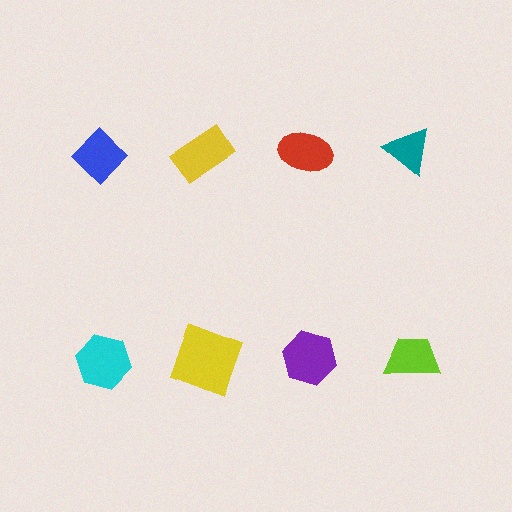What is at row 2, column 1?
A cyan hexagon.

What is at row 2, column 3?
A purple hexagon.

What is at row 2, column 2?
A yellow square.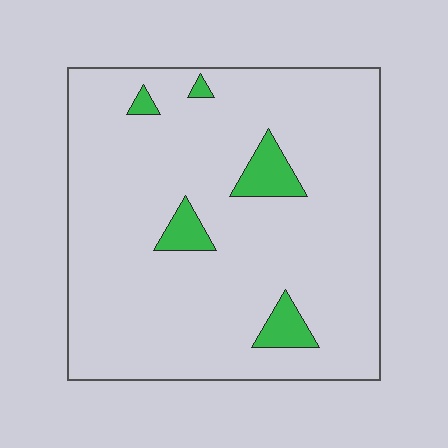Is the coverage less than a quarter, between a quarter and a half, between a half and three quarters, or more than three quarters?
Less than a quarter.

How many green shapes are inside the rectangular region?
5.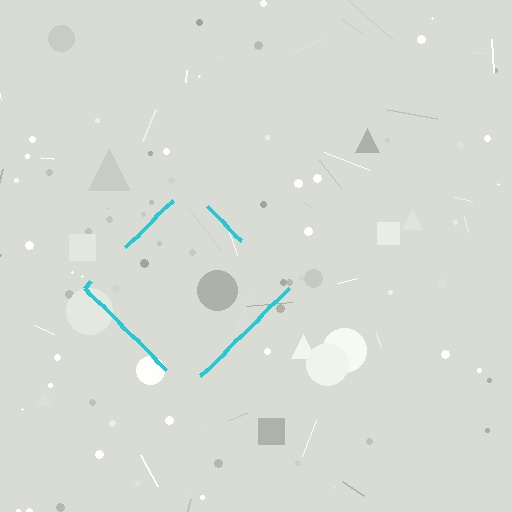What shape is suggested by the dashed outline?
The dashed outline suggests a diamond.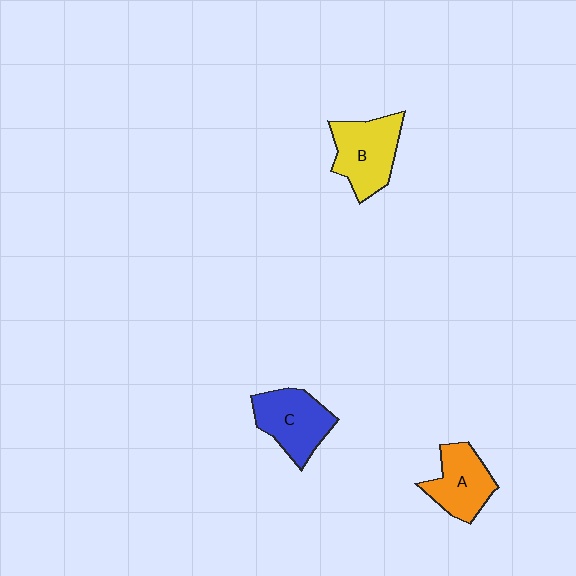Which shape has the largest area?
Shape B (yellow).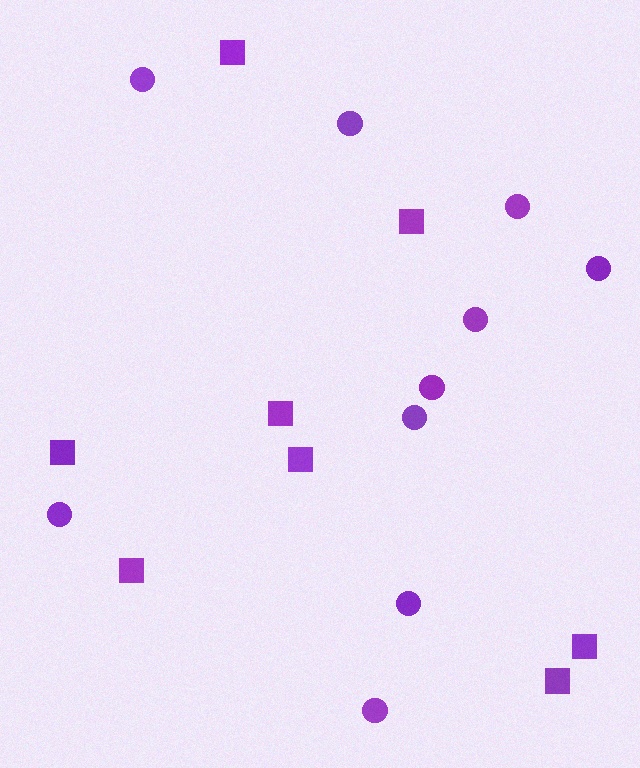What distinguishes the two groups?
There are 2 groups: one group of squares (8) and one group of circles (10).